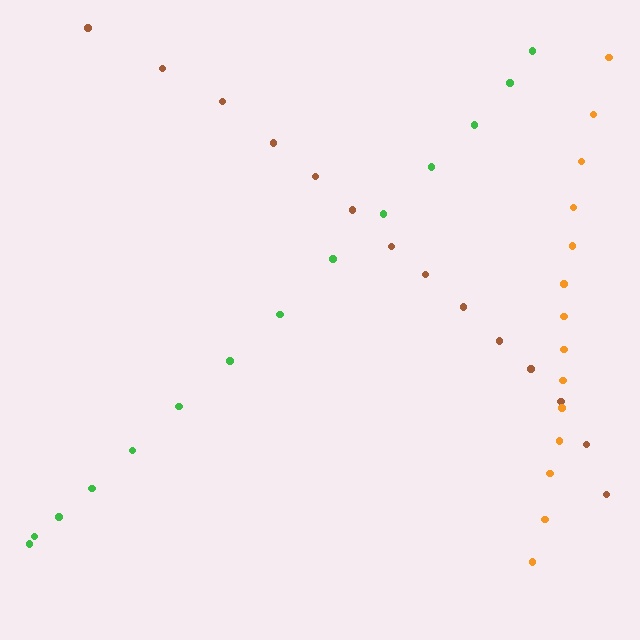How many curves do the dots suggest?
There are 3 distinct paths.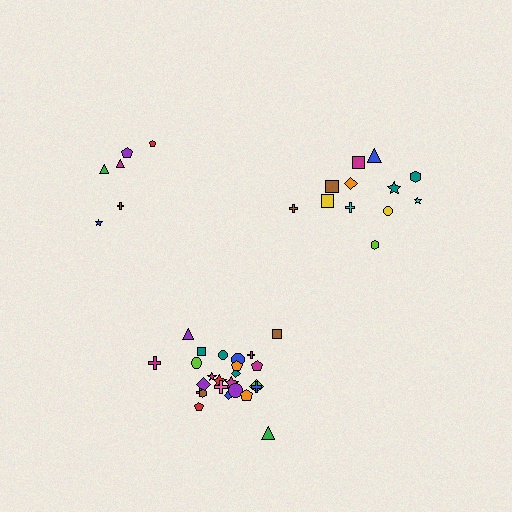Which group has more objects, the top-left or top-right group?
The top-right group.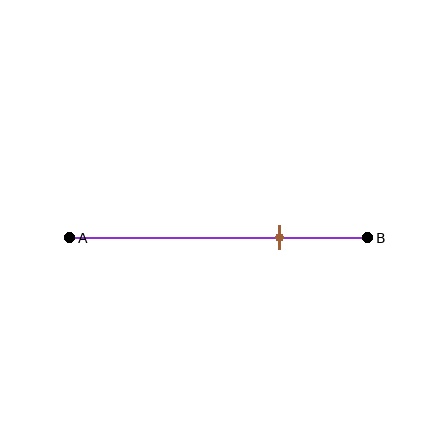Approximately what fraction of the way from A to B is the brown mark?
The brown mark is approximately 70% of the way from A to B.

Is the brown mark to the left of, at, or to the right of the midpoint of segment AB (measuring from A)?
The brown mark is to the right of the midpoint of segment AB.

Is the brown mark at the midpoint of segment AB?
No, the mark is at about 70% from A, not at the 50% midpoint.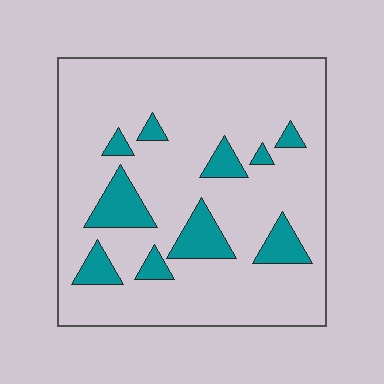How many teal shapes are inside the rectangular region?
10.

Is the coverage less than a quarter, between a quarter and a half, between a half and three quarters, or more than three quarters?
Less than a quarter.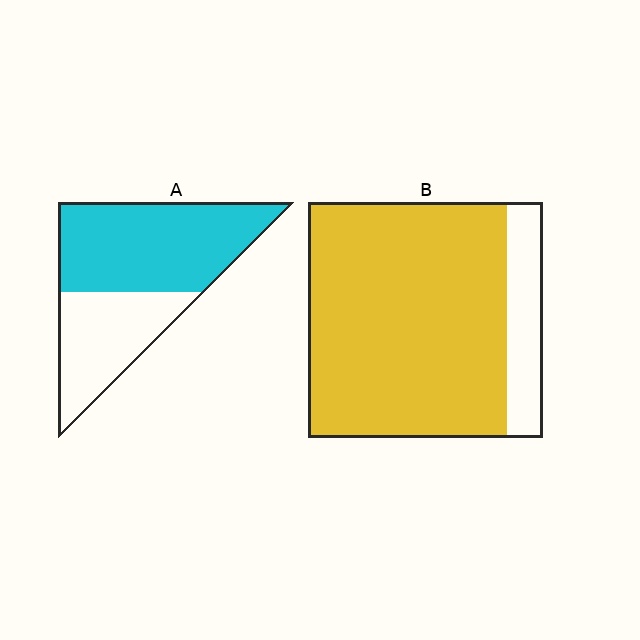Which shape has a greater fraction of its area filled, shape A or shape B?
Shape B.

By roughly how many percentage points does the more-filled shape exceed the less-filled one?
By roughly 25 percentage points (B over A).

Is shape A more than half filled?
Yes.